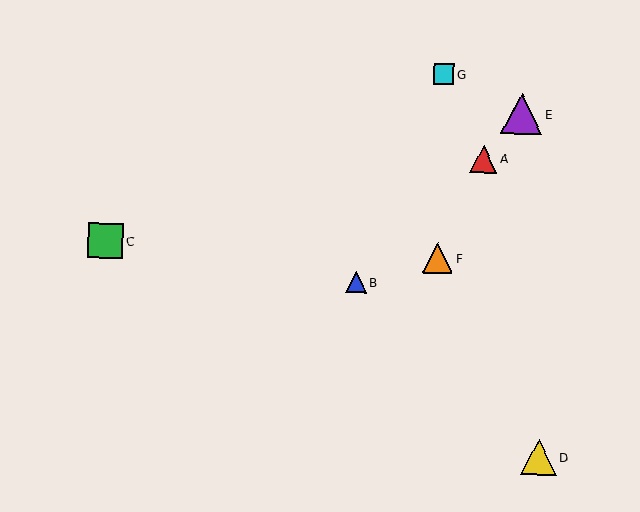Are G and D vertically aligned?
No, G is at x≈444 and D is at x≈538.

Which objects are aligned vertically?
Objects F, G are aligned vertically.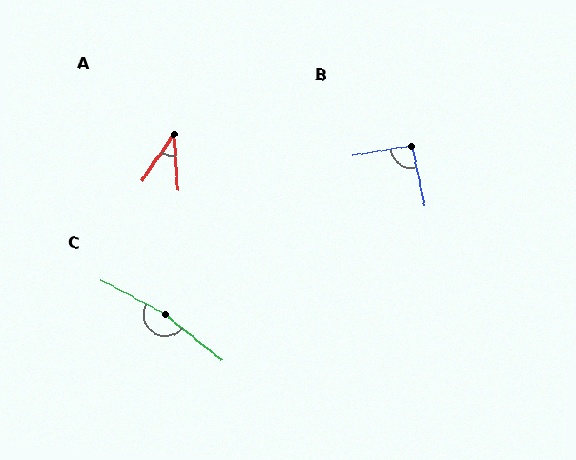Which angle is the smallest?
A, at approximately 39 degrees.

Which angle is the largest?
C, at approximately 168 degrees.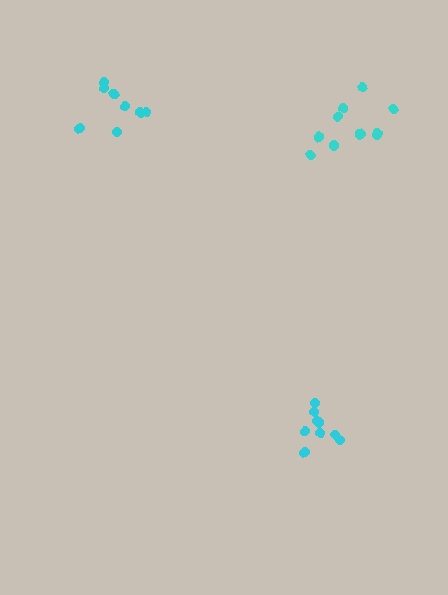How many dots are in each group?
Group 1: 10 dots, Group 2: 8 dots, Group 3: 9 dots (27 total).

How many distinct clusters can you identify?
There are 3 distinct clusters.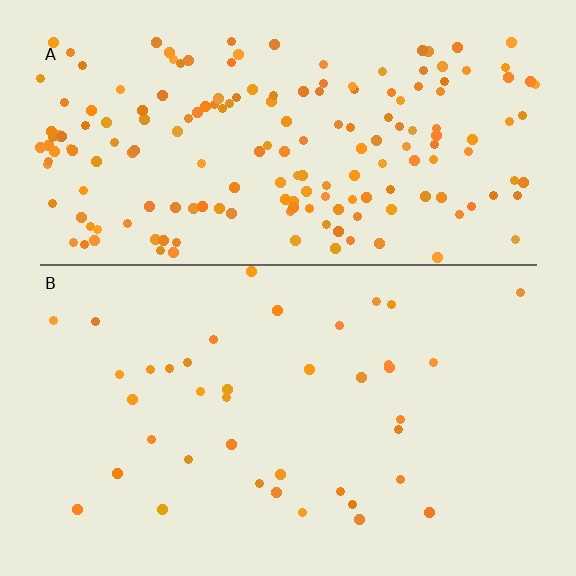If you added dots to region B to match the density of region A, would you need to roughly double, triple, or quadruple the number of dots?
Approximately quadruple.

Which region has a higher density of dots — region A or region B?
A (the top).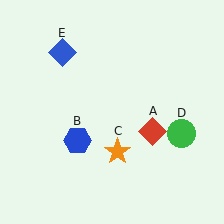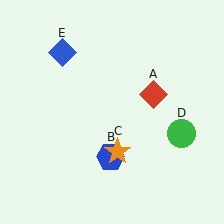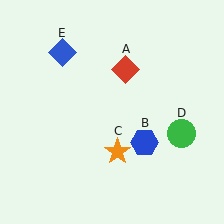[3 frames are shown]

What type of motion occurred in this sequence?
The red diamond (object A), blue hexagon (object B) rotated counterclockwise around the center of the scene.